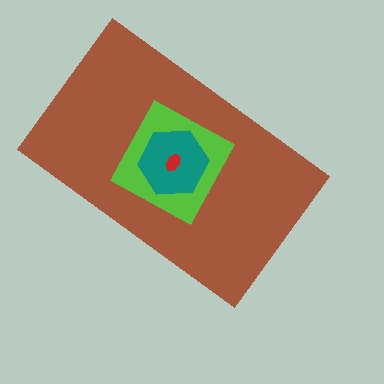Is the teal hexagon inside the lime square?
Yes.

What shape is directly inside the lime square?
The teal hexagon.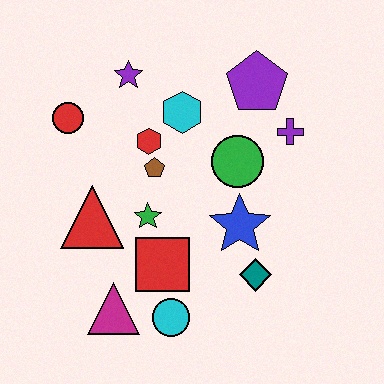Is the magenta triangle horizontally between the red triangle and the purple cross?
Yes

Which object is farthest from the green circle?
The magenta triangle is farthest from the green circle.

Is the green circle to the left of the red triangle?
No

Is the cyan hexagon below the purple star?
Yes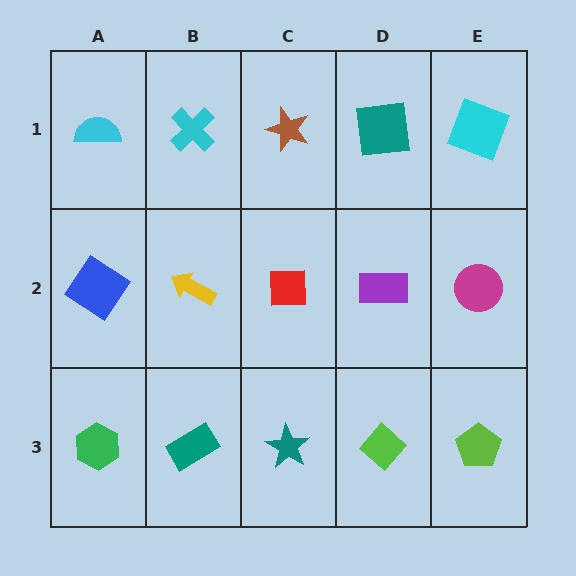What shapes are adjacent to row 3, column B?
A yellow arrow (row 2, column B), a green hexagon (row 3, column A), a teal star (row 3, column C).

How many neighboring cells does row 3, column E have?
2.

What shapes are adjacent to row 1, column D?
A purple rectangle (row 2, column D), a brown star (row 1, column C), a cyan square (row 1, column E).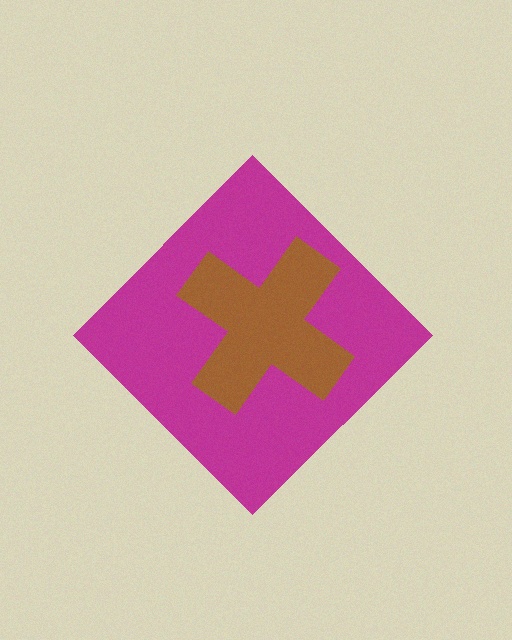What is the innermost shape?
The brown cross.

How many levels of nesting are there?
2.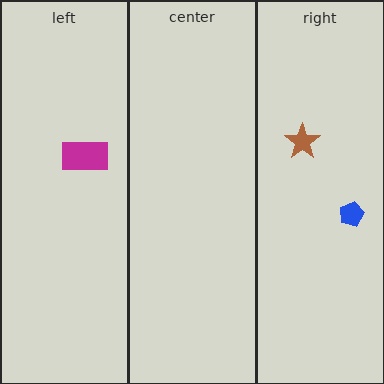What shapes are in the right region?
The blue pentagon, the brown star.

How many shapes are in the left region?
1.